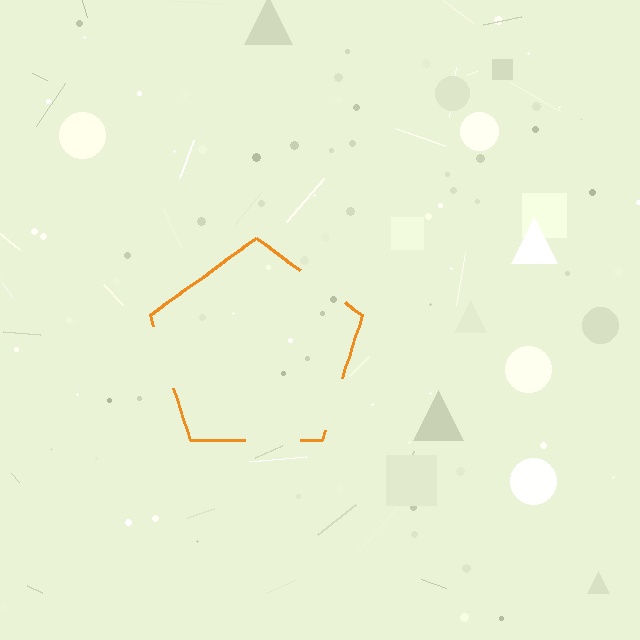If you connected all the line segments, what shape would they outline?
They would outline a pentagon.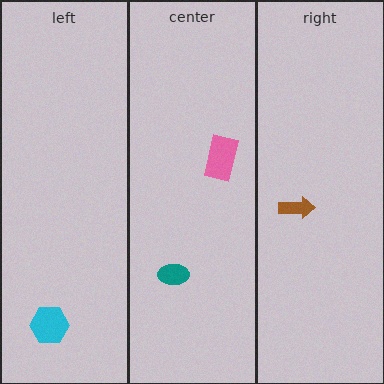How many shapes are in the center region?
2.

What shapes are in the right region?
The brown arrow.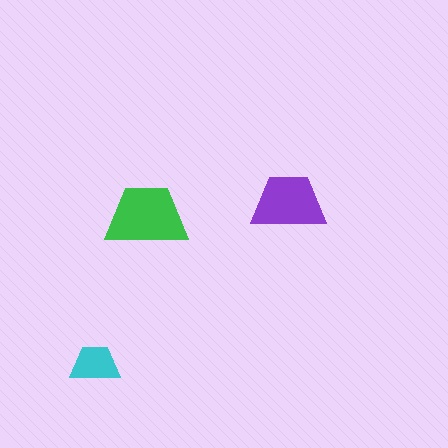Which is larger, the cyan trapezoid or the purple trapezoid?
The purple one.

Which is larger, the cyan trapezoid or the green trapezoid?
The green one.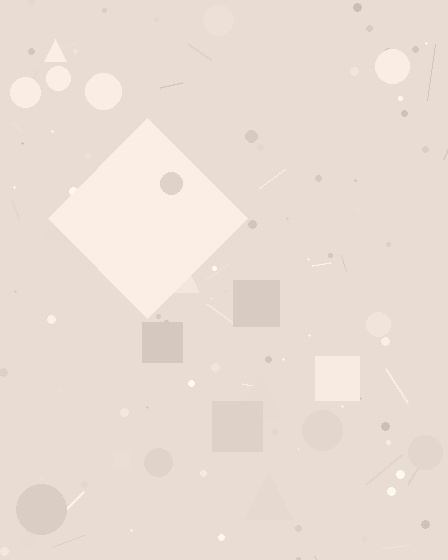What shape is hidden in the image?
A diamond is hidden in the image.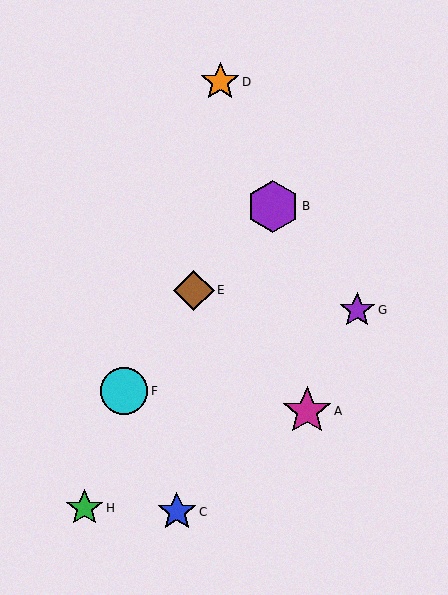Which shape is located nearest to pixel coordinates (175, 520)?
The blue star (labeled C) at (177, 512) is nearest to that location.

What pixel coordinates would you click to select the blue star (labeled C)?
Click at (177, 512) to select the blue star C.